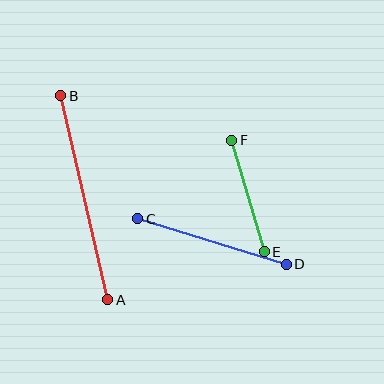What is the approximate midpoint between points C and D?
The midpoint is at approximately (212, 242) pixels.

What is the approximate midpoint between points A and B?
The midpoint is at approximately (84, 198) pixels.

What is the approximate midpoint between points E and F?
The midpoint is at approximately (248, 196) pixels.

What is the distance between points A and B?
The distance is approximately 209 pixels.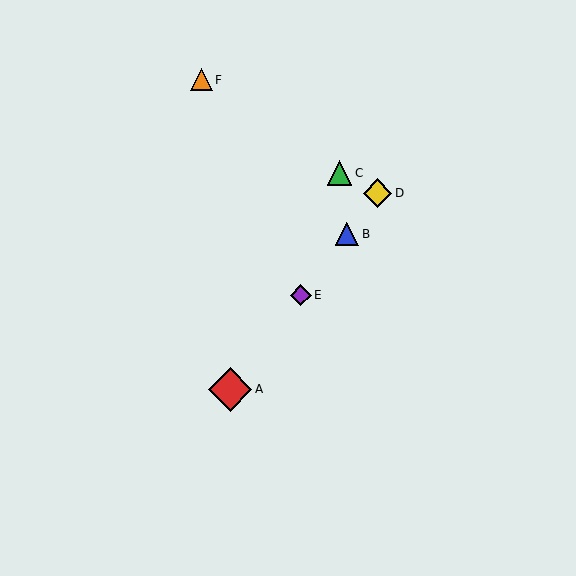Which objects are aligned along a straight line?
Objects A, B, D, E are aligned along a straight line.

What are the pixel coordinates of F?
Object F is at (201, 80).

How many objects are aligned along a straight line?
4 objects (A, B, D, E) are aligned along a straight line.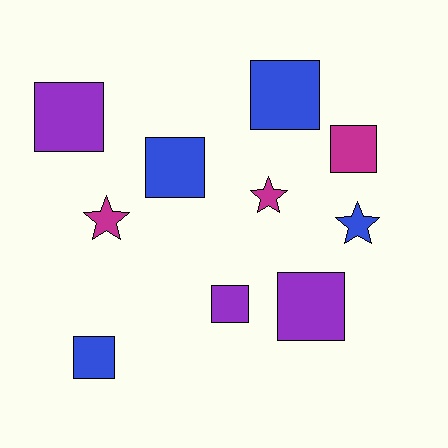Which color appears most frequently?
Blue, with 4 objects.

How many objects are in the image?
There are 10 objects.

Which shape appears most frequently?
Square, with 7 objects.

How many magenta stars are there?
There are 2 magenta stars.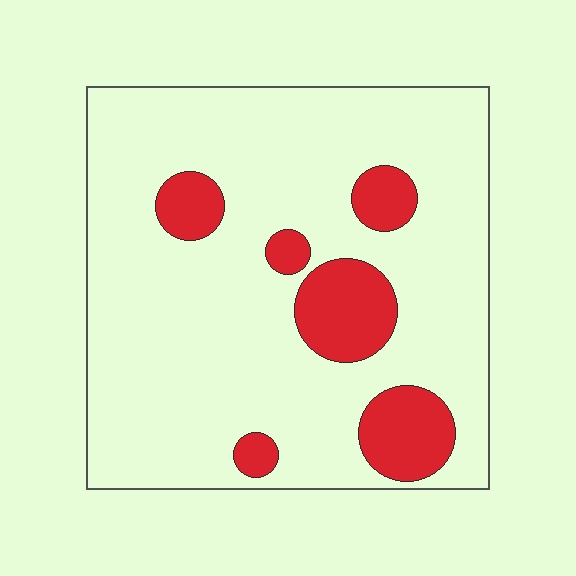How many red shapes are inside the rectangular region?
6.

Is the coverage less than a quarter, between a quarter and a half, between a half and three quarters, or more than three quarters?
Less than a quarter.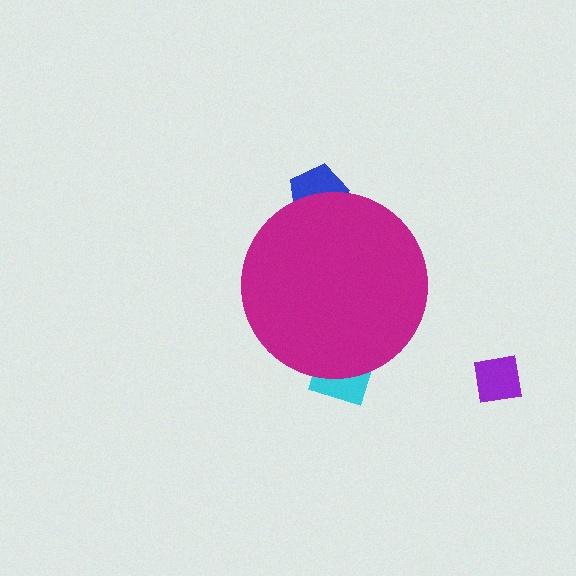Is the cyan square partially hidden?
Yes, the cyan square is partially hidden behind the magenta circle.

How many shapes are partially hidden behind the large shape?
2 shapes are partially hidden.